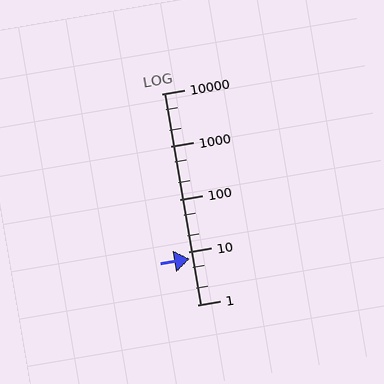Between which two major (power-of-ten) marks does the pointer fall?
The pointer is between 1 and 10.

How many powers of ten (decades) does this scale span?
The scale spans 4 decades, from 1 to 10000.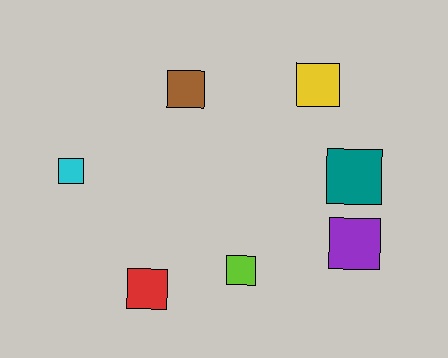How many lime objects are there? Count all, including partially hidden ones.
There is 1 lime object.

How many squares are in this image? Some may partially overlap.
There are 7 squares.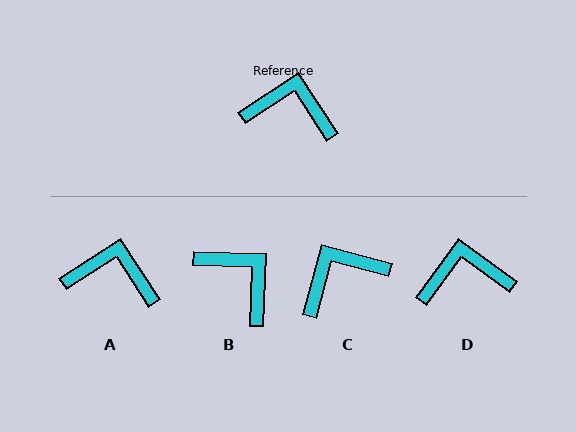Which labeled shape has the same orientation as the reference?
A.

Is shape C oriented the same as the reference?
No, it is off by about 42 degrees.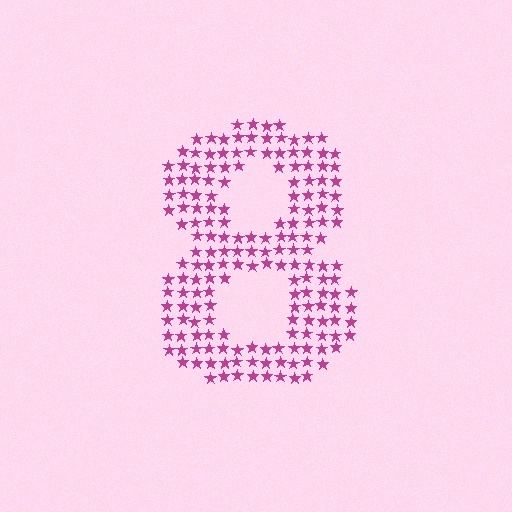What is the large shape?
The large shape is the digit 8.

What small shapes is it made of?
It is made of small stars.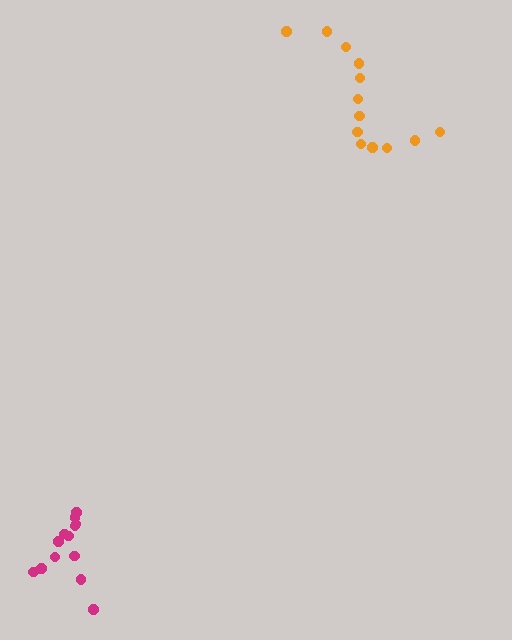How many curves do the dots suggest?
There are 2 distinct paths.